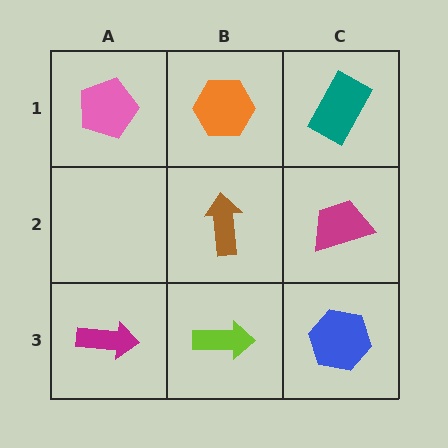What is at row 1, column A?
A pink pentagon.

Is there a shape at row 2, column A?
No, that cell is empty.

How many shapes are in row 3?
3 shapes.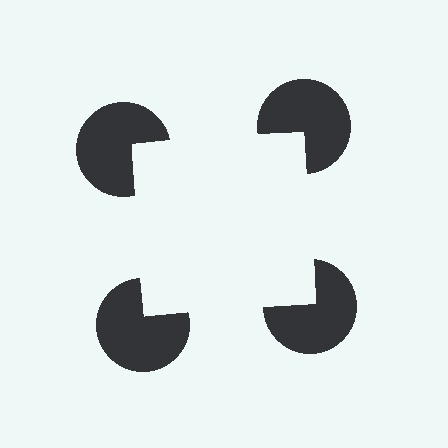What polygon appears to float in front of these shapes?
An illusory square — its edges are inferred from the aligned wedge cuts in the pac-man discs, not physically drawn.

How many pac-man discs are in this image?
There are 4 — one at each vertex of the illusory square.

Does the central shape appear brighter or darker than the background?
It typically appears slightly brighter than the background, even though no actual brightness change is drawn.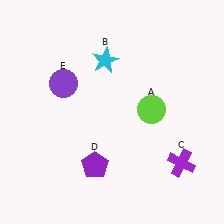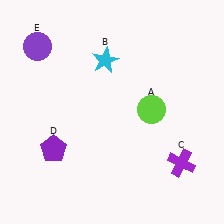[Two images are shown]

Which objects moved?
The objects that moved are: the purple pentagon (D), the purple circle (E).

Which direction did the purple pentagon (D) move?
The purple pentagon (D) moved left.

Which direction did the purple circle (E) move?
The purple circle (E) moved up.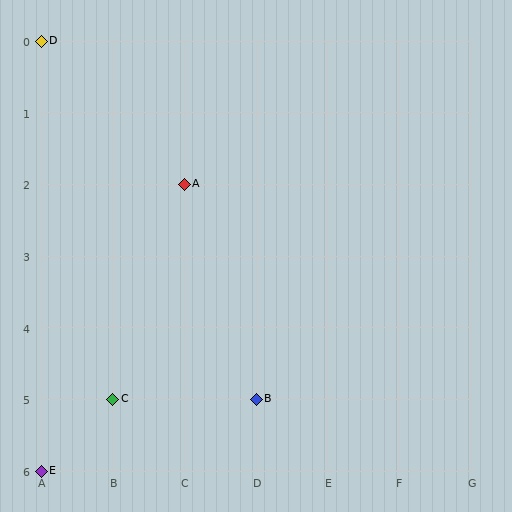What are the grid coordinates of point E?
Point E is at grid coordinates (A, 6).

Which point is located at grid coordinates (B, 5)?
Point C is at (B, 5).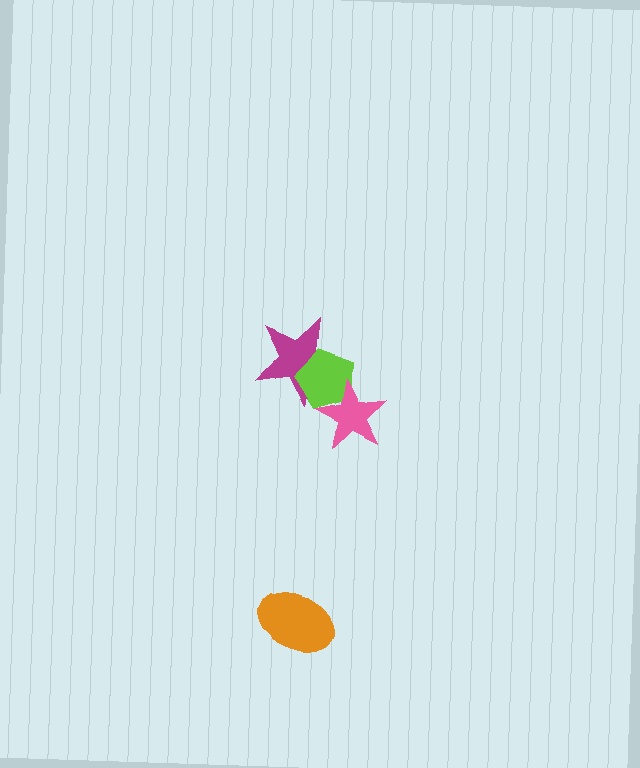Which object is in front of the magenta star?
The lime pentagon is in front of the magenta star.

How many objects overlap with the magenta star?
1 object overlaps with the magenta star.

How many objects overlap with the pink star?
1 object overlaps with the pink star.